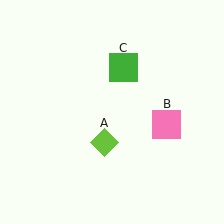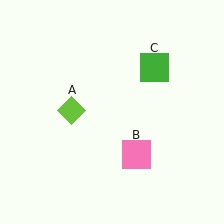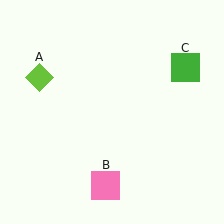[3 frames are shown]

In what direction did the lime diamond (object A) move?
The lime diamond (object A) moved up and to the left.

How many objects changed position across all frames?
3 objects changed position: lime diamond (object A), pink square (object B), green square (object C).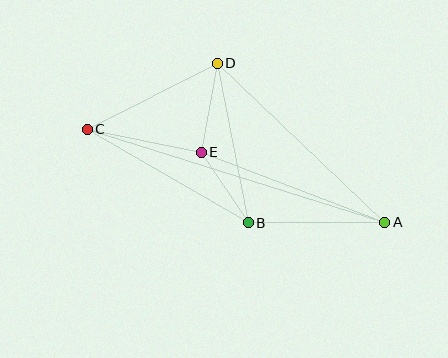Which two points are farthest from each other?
Points A and C are farthest from each other.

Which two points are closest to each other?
Points B and E are closest to each other.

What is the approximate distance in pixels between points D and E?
The distance between D and E is approximately 90 pixels.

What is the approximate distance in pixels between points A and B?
The distance between A and B is approximately 136 pixels.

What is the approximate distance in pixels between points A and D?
The distance between A and D is approximately 231 pixels.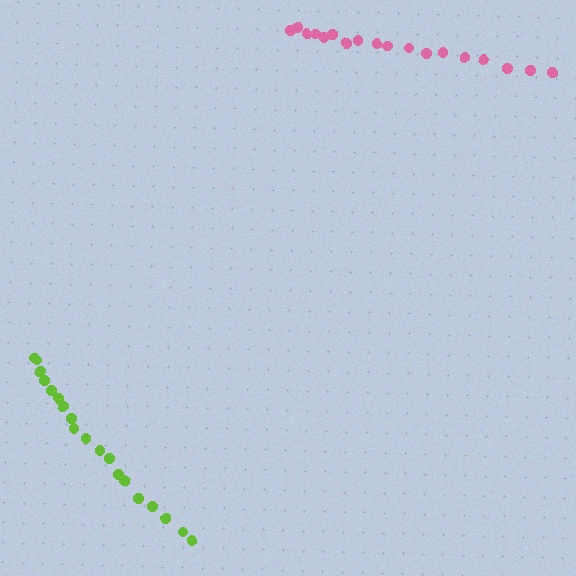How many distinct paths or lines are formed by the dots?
There are 2 distinct paths.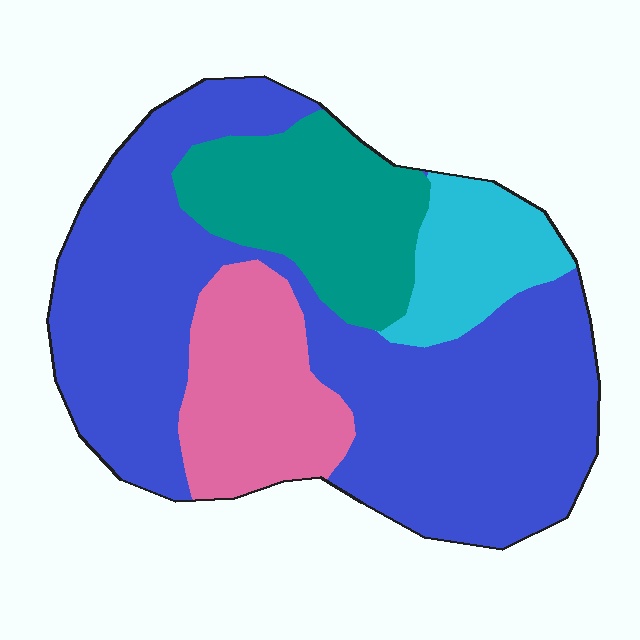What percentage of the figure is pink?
Pink covers about 15% of the figure.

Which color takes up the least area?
Cyan, at roughly 10%.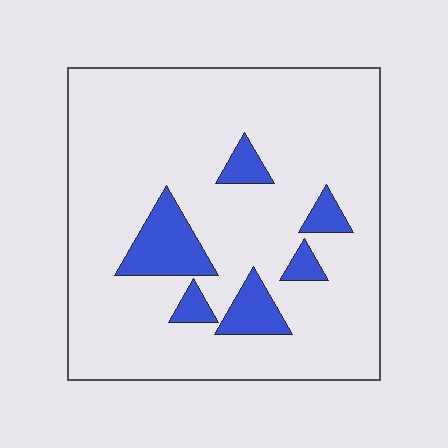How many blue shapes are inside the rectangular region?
6.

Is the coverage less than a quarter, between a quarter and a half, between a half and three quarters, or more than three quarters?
Less than a quarter.